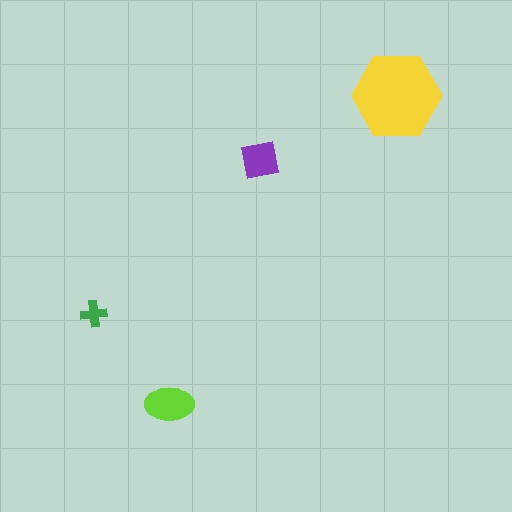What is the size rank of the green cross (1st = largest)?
4th.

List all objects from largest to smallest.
The yellow hexagon, the lime ellipse, the purple square, the green cross.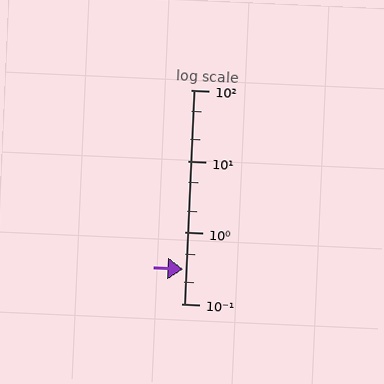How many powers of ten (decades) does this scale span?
The scale spans 3 decades, from 0.1 to 100.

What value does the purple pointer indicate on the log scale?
The pointer indicates approximately 0.3.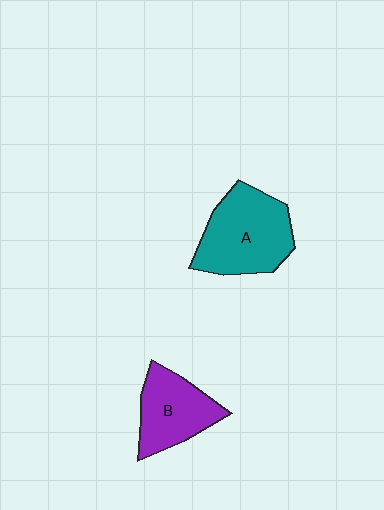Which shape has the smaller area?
Shape B (purple).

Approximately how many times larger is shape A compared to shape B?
Approximately 1.3 times.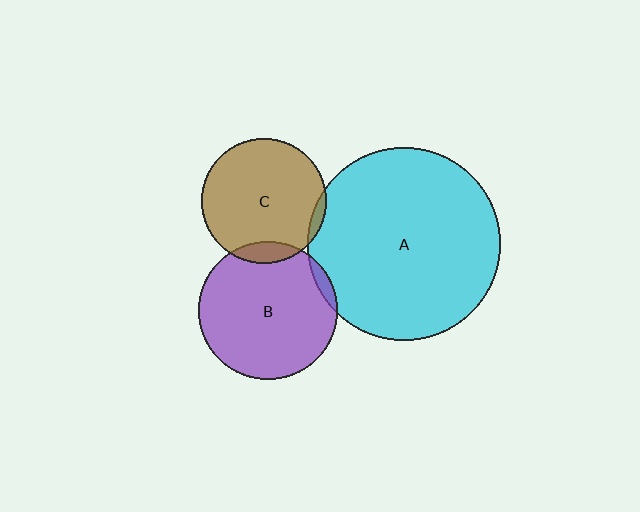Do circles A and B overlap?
Yes.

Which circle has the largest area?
Circle A (cyan).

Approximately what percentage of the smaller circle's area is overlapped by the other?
Approximately 5%.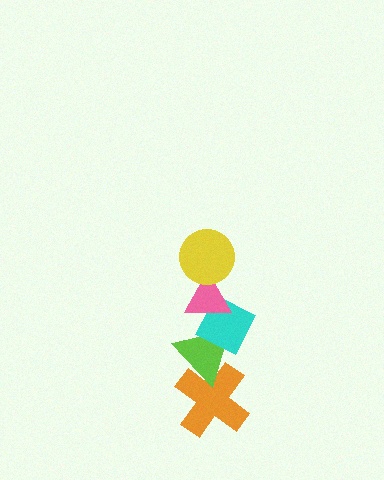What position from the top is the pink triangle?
The pink triangle is 2nd from the top.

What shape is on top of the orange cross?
The lime triangle is on top of the orange cross.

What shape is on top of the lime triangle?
The cyan diamond is on top of the lime triangle.